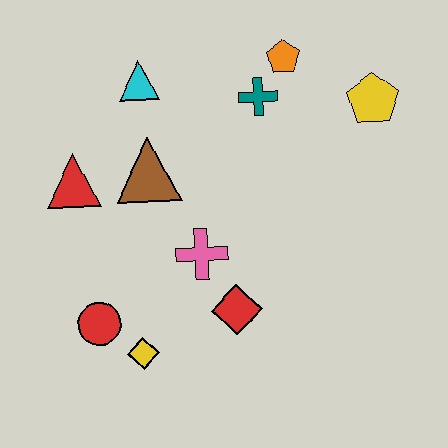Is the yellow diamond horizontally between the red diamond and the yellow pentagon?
No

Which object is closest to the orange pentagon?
The teal cross is closest to the orange pentagon.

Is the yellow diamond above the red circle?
No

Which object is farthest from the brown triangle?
The yellow pentagon is farthest from the brown triangle.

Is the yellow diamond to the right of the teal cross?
No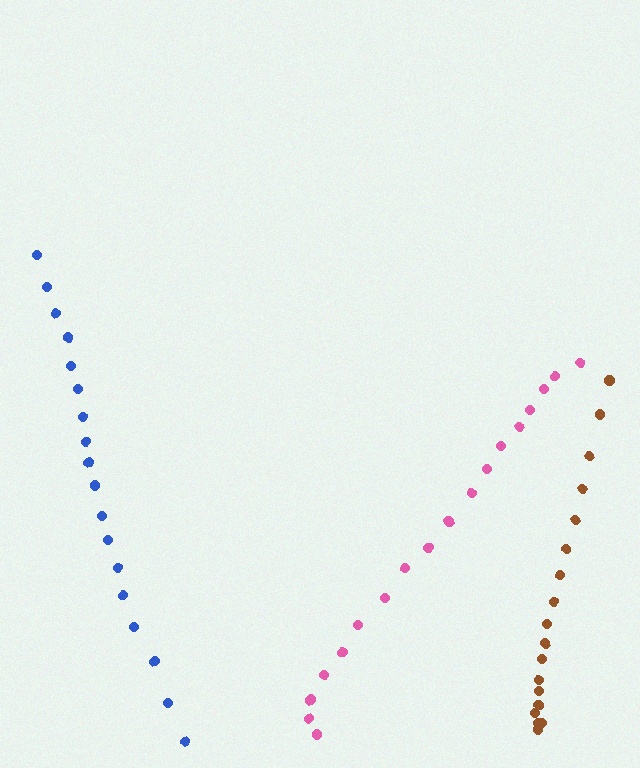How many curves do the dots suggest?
There are 3 distinct paths.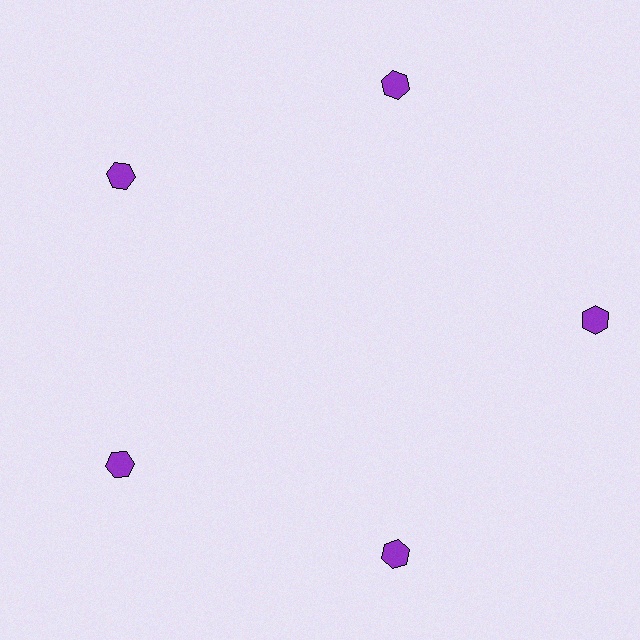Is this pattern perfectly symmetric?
No. The 5 purple hexagons are arranged in a ring, but one element near the 3 o'clock position is pushed outward from the center, breaking the 5-fold rotational symmetry.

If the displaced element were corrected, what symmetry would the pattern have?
It would have 5-fold rotational symmetry — the pattern would map onto itself every 72 degrees.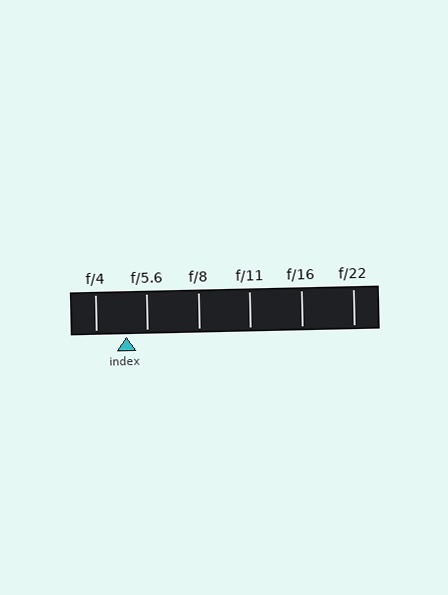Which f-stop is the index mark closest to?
The index mark is closest to f/5.6.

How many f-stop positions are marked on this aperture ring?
There are 6 f-stop positions marked.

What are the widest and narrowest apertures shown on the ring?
The widest aperture shown is f/4 and the narrowest is f/22.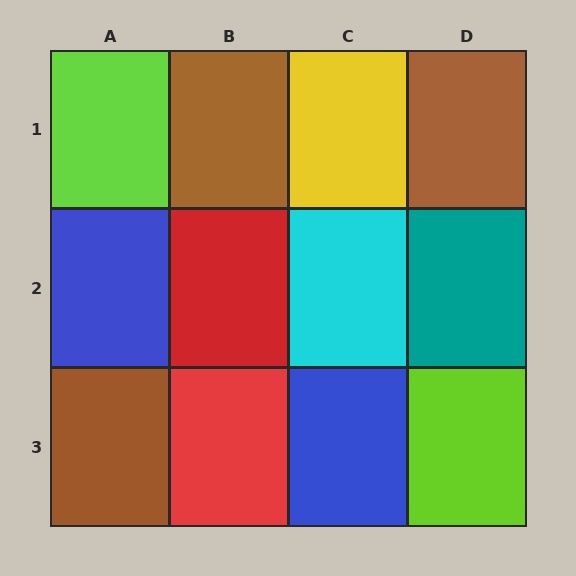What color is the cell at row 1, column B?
Brown.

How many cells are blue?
2 cells are blue.